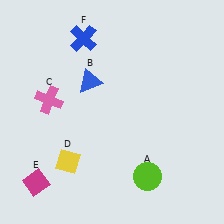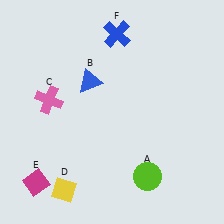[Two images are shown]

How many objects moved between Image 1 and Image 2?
2 objects moved between the two images.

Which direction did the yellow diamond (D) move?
The yellow diamond (D) moved down.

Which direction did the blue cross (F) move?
The blue cross (F) moved right.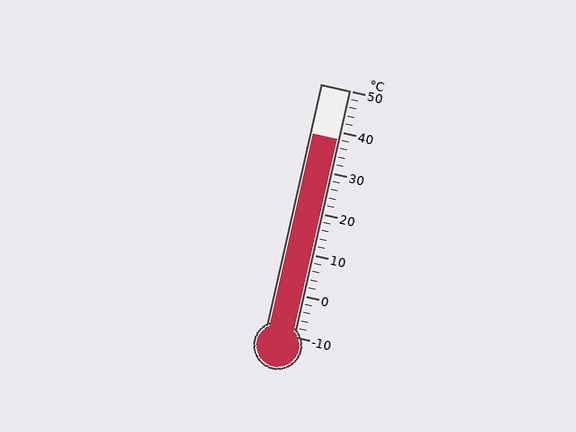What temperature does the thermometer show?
The thermometer shows approximately 38°C.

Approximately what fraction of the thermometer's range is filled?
The thermometer is filled to approximately 80% of its range.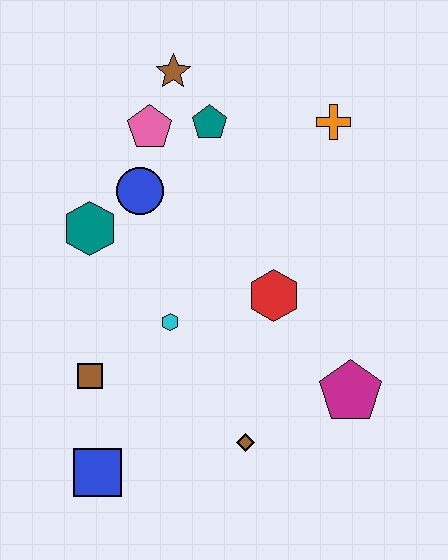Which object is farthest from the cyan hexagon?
The orange cross is farthest from the cyan hexagon.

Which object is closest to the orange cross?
The teal pentagon is closest to the orange cross.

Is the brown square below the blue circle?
Yes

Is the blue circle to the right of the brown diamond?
No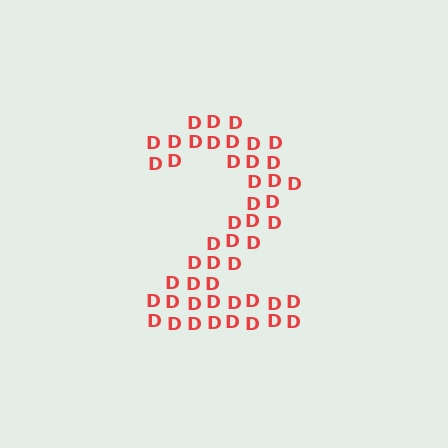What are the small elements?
The small elements are letter D's.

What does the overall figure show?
The overall figure shows the digit 2.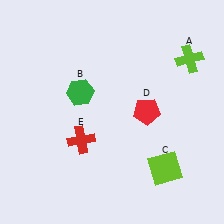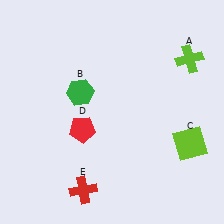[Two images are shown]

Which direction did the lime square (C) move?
The lime square (C) moved up.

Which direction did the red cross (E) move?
The red cross (E) moved down.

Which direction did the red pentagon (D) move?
The red pentagon (D) moved left.